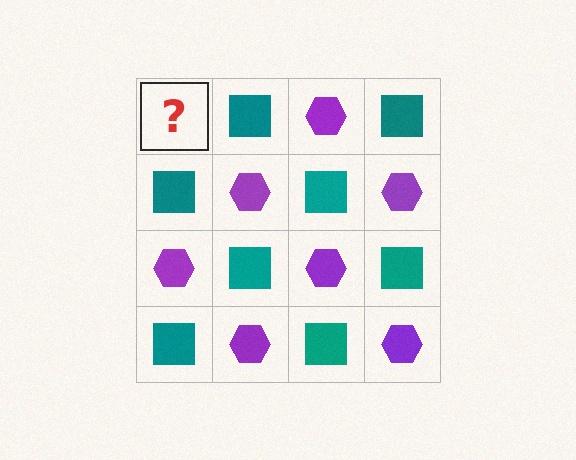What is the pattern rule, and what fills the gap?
The rule is that it alternates purple hexagon and teal square in a checkerboard pattern. The gap should be filled with a purple hexagon.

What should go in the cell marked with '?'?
The missing cell should contain a purple hexagon.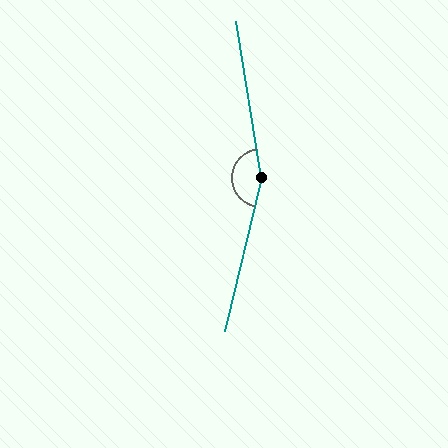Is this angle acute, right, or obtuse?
It is obtuse.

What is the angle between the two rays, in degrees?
Approximately 158 degrees.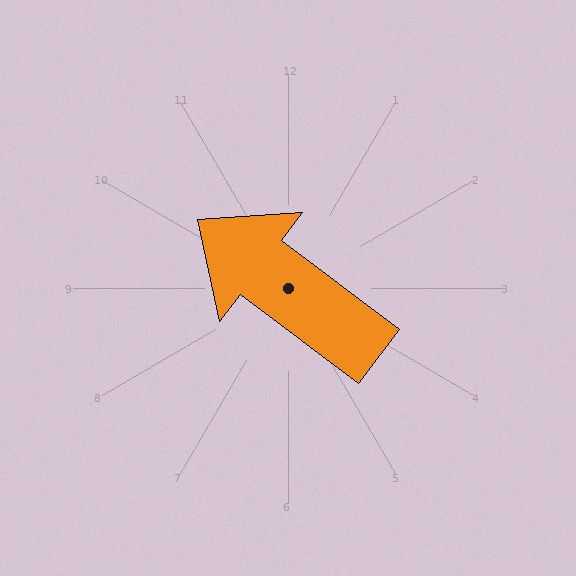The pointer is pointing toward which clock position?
Roughly 10 o'clock.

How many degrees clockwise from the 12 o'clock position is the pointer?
Approximately 307 degrees.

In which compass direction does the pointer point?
Northwest.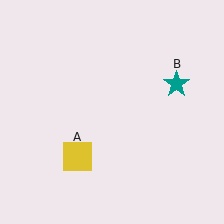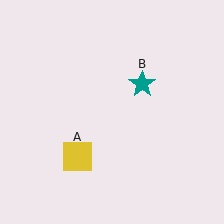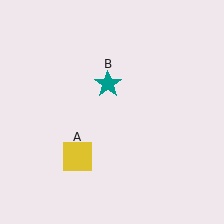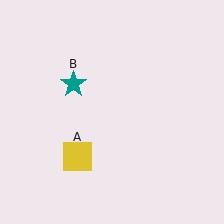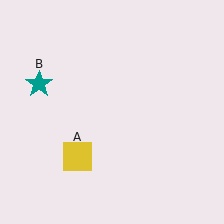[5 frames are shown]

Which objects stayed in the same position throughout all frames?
Yellow square (object A) remained stationary.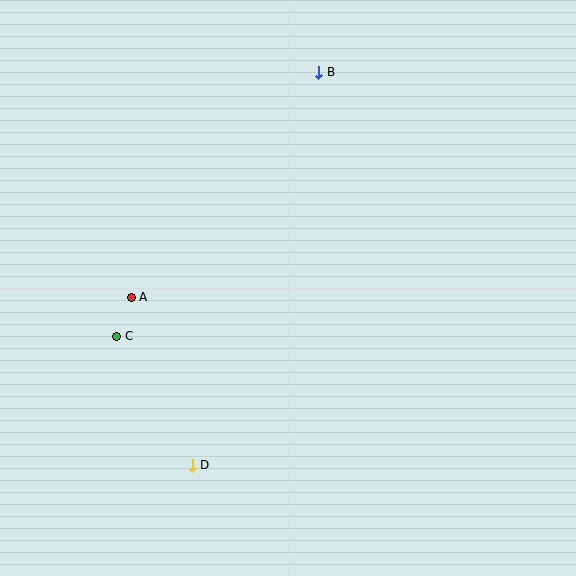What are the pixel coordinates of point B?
Point B is at (319, 72).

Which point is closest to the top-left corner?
Point A is closest to the top-left corner.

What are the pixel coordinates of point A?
Point A is at (131, 297).